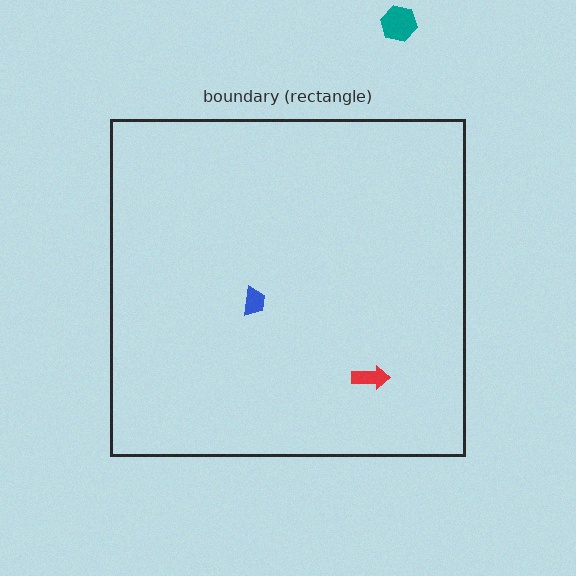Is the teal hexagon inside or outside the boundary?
Outside.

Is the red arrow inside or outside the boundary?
Inside.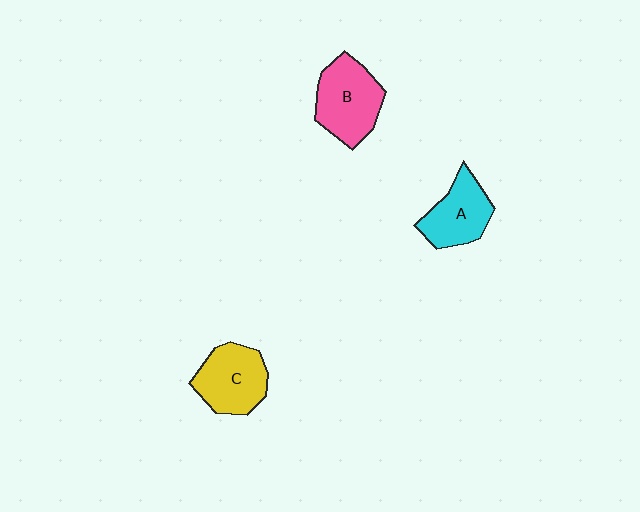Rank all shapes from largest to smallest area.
From largest to smallest: B (pink), C (yellow), A (cyan).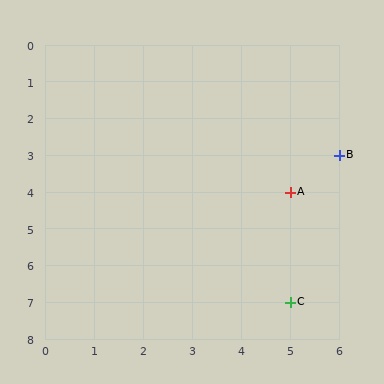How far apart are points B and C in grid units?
Points B and C are 1 column and 4 rows apart (about 4.1 grid units diagonally).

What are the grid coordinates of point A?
Point A is at grid coordinates (5, 4).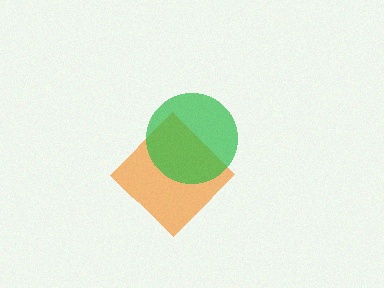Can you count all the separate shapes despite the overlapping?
Yes, there are 2 separate shapes.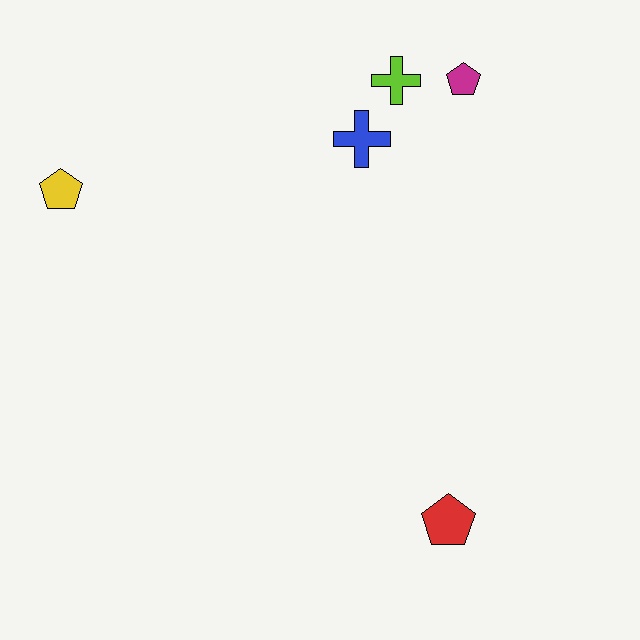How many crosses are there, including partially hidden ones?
There are 2 crosses.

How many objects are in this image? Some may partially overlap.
There are 5 objects.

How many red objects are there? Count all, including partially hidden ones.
There is 1 red object.